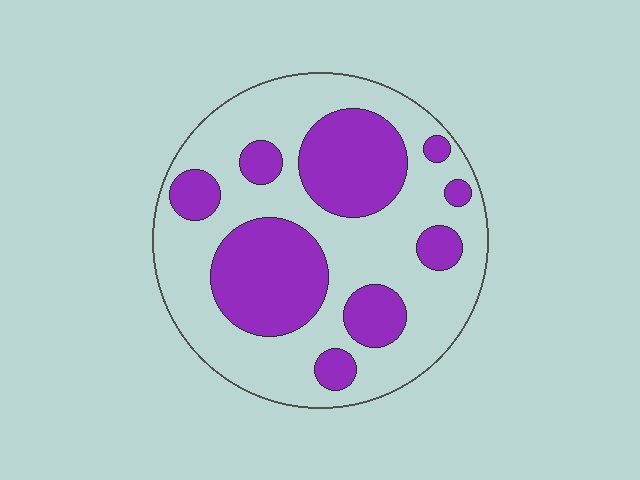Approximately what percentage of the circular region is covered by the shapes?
Approximately 35%.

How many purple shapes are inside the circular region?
9.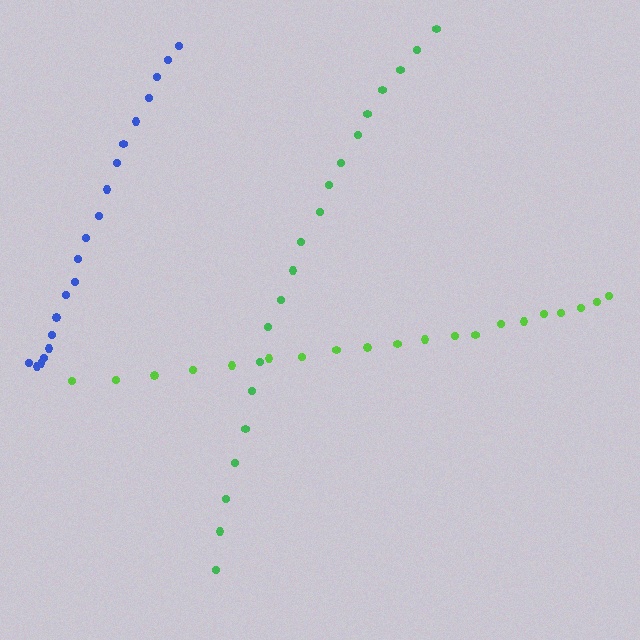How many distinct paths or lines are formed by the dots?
There are 3 distinct paths.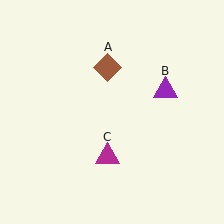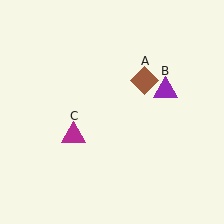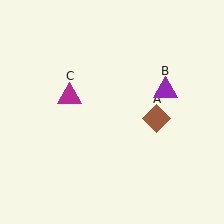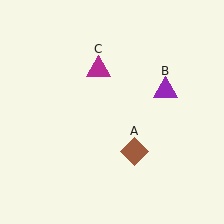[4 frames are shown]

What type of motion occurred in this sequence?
The brown diamond (object A), magenta triangle (object C) rotated clockwise around the center of the scene.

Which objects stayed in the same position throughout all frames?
Purple triangle (object B) remained stationary.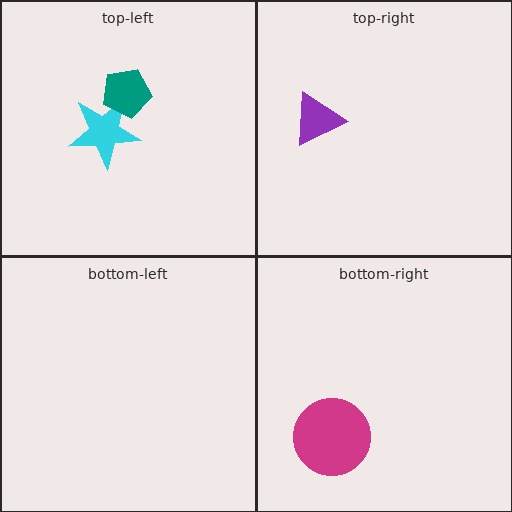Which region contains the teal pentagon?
The top-left region.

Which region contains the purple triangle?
The top-right region.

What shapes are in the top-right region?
The purple triangle.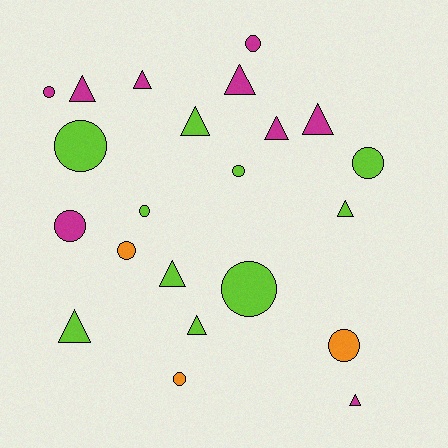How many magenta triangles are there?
There are 6 magenta triangles.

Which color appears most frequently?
Lime, with 10 objects.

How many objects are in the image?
There are 22 objects.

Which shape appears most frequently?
Triangle, with 11 objects.